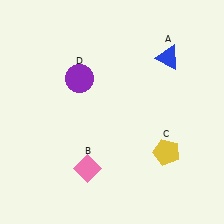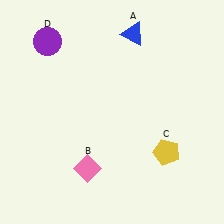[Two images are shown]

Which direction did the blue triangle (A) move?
The blue triangle (A) moved left.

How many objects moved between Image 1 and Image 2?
2 objects moved between the two images.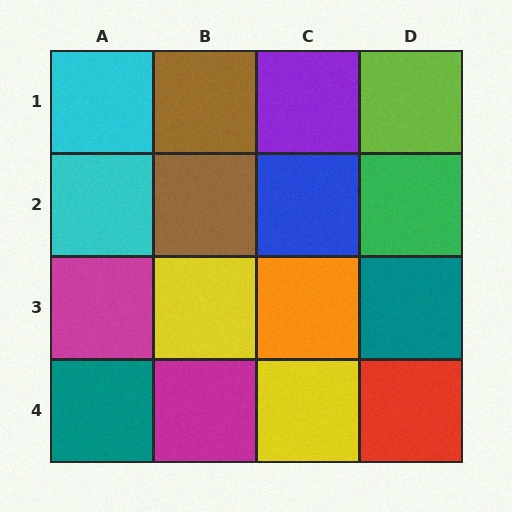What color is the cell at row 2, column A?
Cyan.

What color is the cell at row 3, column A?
Magenta.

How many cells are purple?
1 cell is purple.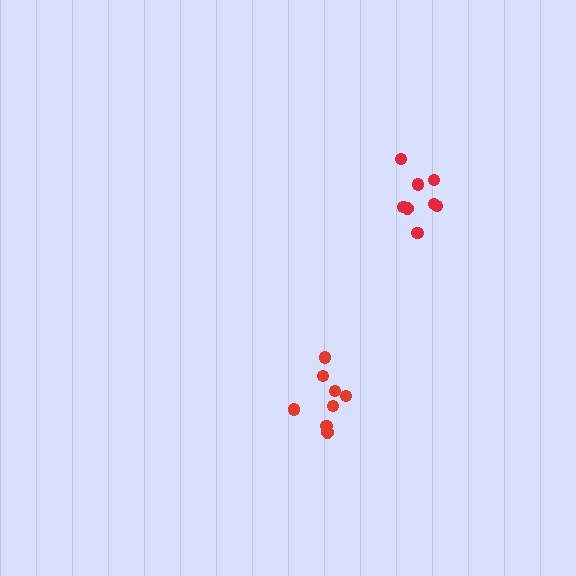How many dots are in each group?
Group 1: 8 dots, Group 2: 8 dots (16 total).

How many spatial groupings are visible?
There are 2 spatial groupings.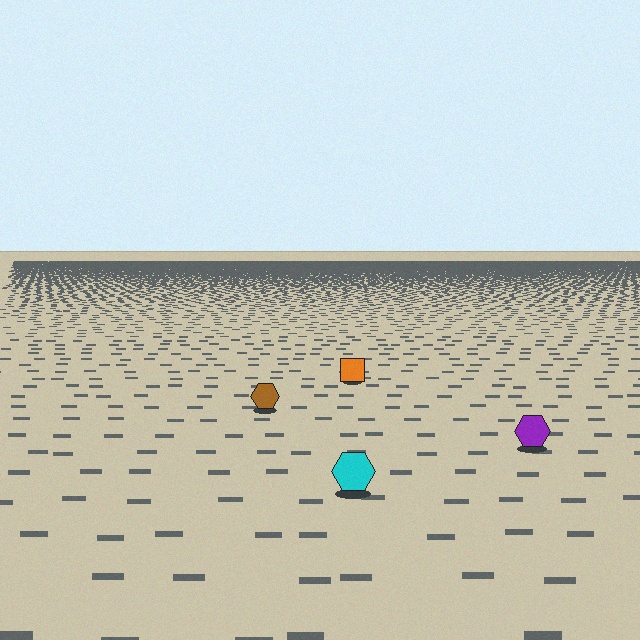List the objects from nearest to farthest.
From nearest to farthest: the cyan hexagon, the purple hexagon, the brown hexagon, the orange square.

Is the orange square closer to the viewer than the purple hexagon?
No. The purple hexagon is closer — you can tell from the texture gradient: the ground texture is coarser near it.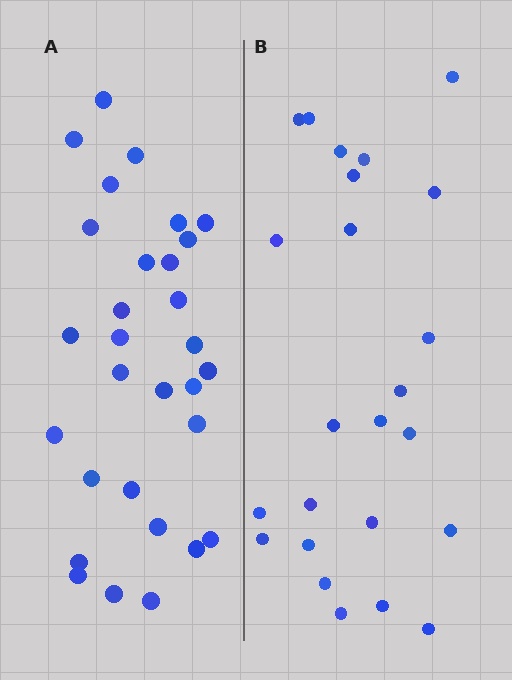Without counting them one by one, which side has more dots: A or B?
Region A (the left region) has more dots.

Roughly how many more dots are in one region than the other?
Region A has about 6 more dots than region B.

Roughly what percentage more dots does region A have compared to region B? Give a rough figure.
About 25% more.